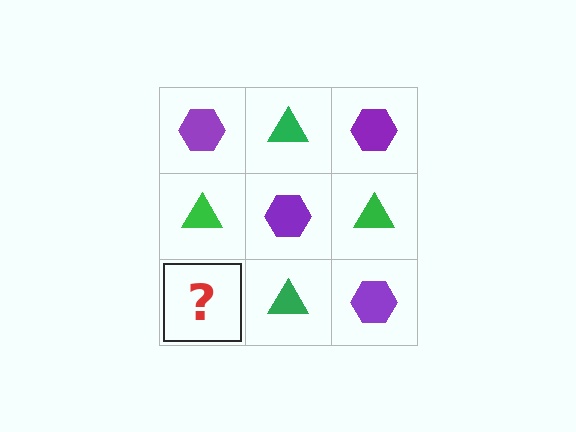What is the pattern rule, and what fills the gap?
The rule is that it alternates purple hexagon and green triangle in a checkerboard pattern. The gap should be filled with a purple hexagon.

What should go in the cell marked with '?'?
The missing cell should contain a purple hexagon.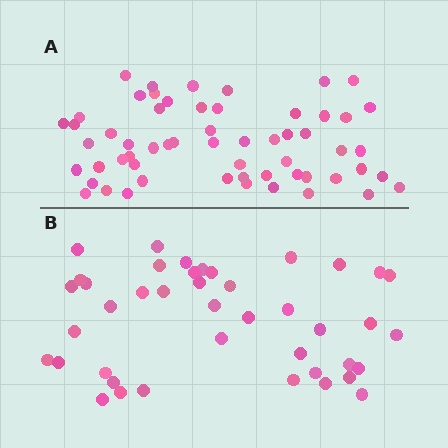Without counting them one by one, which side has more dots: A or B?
Region A (the top region) has more dots.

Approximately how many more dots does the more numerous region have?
Region A has approximately 15 more dots than region B.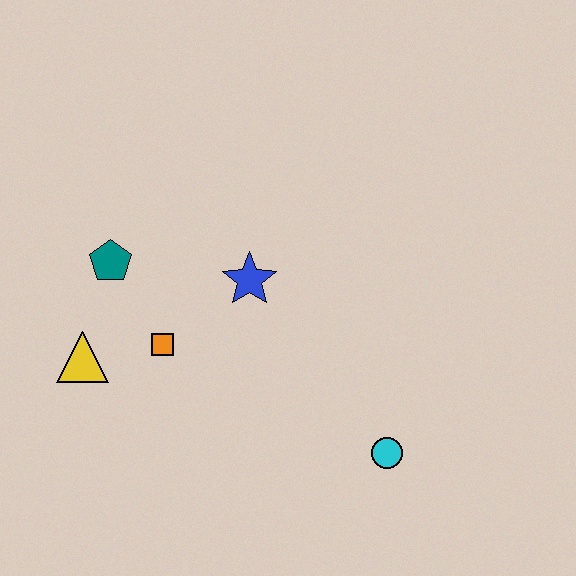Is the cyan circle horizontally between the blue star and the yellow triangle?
No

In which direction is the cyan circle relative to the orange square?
The cyan circle is to the right of the orange square.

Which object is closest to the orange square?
The yellow triangle is closest to the orange square.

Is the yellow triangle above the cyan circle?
Yes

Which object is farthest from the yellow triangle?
The cyan circle is farthest from the yellow triangle.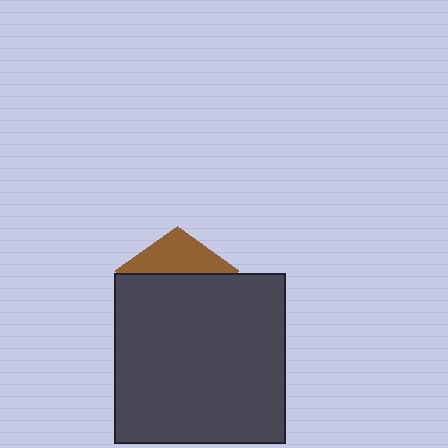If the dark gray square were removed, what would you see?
You would see the complete brown pentagon.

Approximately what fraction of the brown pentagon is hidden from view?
Roughly 69% of the brown pentagon is hidden behind the dark gray square.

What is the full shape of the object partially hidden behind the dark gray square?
The partially hidden object is a brown pentagon.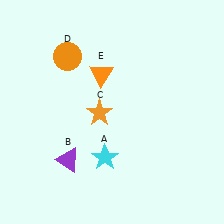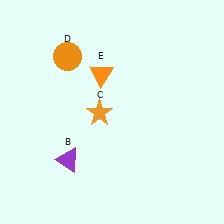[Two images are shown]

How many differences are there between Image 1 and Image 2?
There is 1 difference between the two images.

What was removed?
The cyan star (A) was removed in Image 2.